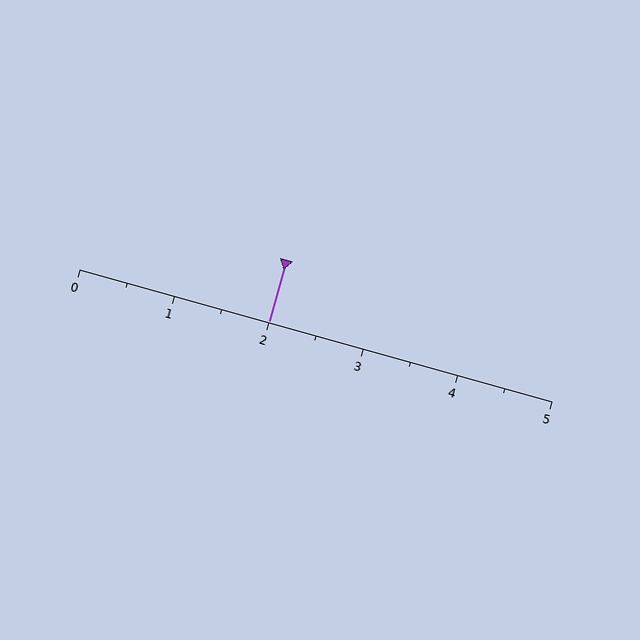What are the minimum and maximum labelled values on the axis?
The axis runs from 0 to 5.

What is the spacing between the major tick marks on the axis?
The major ticks are spaced 1 apart.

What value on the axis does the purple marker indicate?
The marker indicates approximately 2.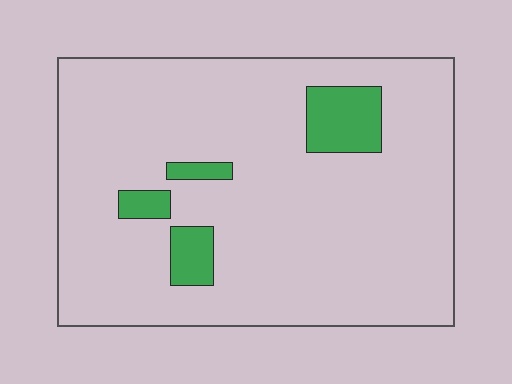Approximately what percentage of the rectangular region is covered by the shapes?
Approximately 10%.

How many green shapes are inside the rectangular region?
4.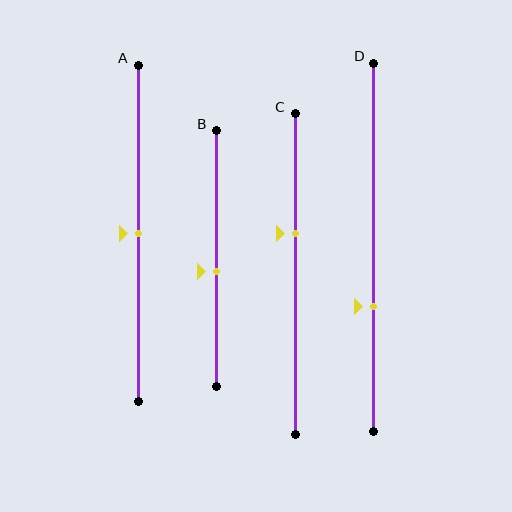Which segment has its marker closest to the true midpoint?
Segment A has its marker closest to the true midpoint.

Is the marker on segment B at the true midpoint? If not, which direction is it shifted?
No, the marker on segment B is shifted downward by about 5% of the segment length.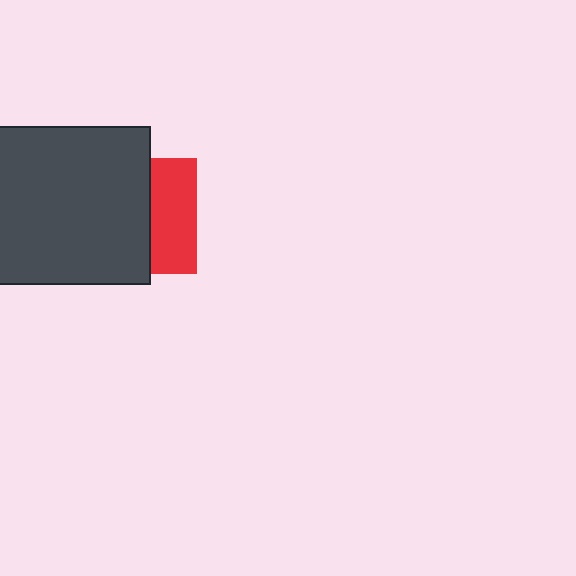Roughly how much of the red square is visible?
A small part of it is visible (roughly 40%).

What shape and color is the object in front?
The object in front is a dark gray square.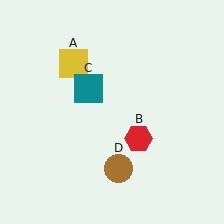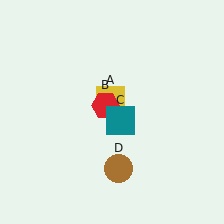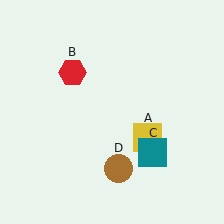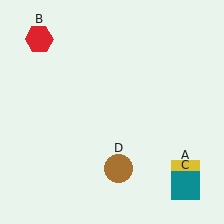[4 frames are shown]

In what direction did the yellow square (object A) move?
The yellow square (object A) moved down and to the right.